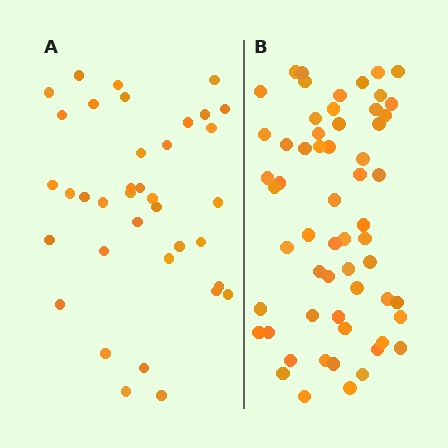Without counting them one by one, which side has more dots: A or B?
Region B (the right region) has more dots.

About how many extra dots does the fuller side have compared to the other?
Region B has approximately 20 more dots than region A.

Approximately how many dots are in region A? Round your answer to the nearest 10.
About 40 dots. (The exact count is 37, which rounds to 40.)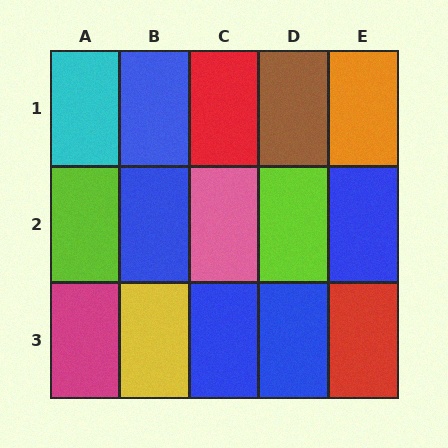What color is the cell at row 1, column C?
Red.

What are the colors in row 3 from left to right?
Magenta, yellow, blue, blue, red.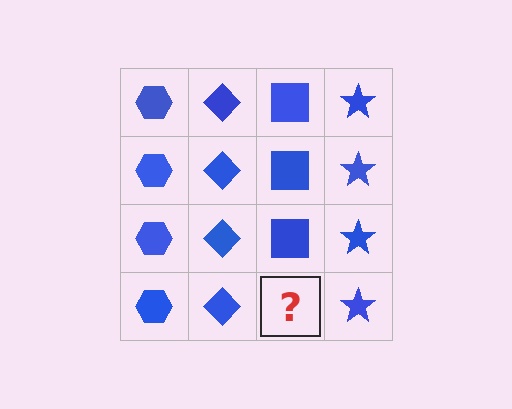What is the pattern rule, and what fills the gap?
The rule is that each column has a consistent shape. The gap should be filled with a blue square.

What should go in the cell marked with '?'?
The missing cell should contain a blue square.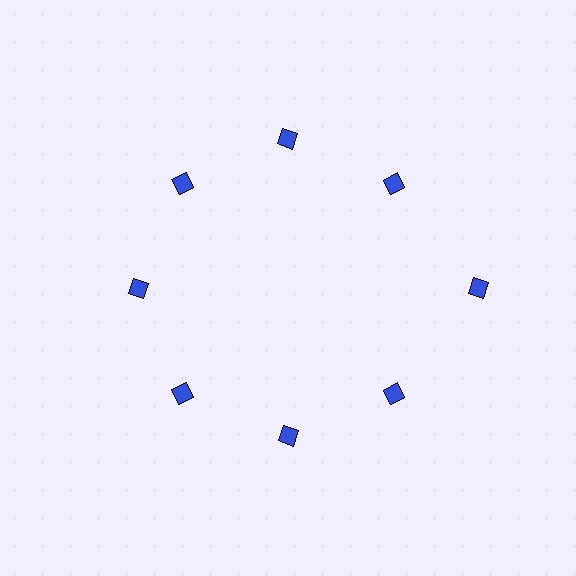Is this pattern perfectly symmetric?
No. The 8 blue diamonds are arranged in a ring, but one element near the 3 o'clock position is pushed outward from the center, breaking the 8-fold rotational symmetry.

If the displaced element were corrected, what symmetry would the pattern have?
It would have 8-fold rotational symmetry — the pattern would map onto itself every 45 degrees.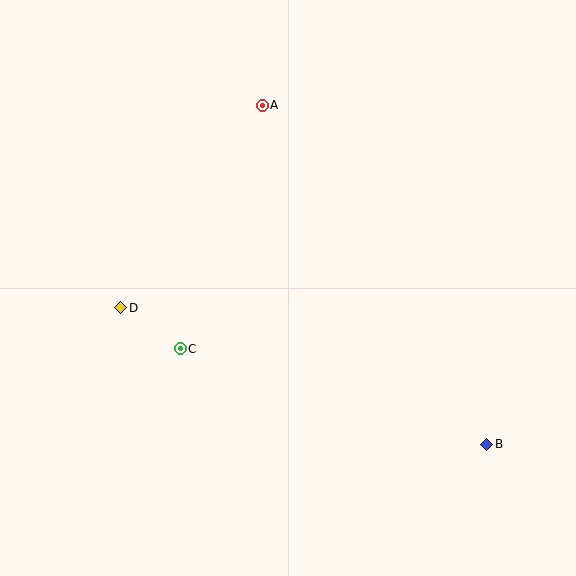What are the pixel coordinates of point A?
Point A is at (262, 105).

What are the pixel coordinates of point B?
Point B is at (487, 444).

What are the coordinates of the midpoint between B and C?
The midpoint between B and C is at (333, 396).